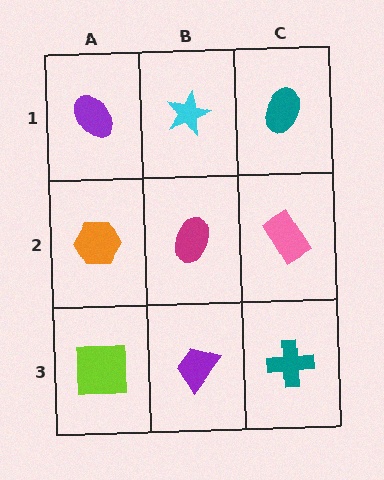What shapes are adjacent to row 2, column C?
A teal ellipse (row 1, column C), a teal cross (row 3, column C), a magenta ellipse (row 2, column B).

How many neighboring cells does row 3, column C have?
2.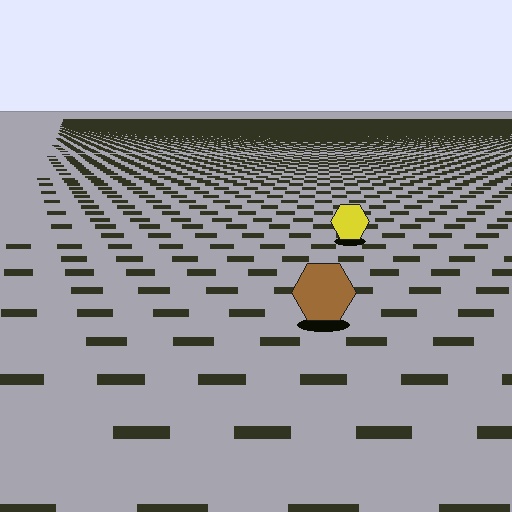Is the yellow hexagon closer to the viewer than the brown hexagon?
No. The brown hexagon is closer — you can tell from the texture gradient: the ground texture is coarser near it.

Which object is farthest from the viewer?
The yellow hexagon is farthest from the viewer. It appears smaller and the ground texture around it is denser.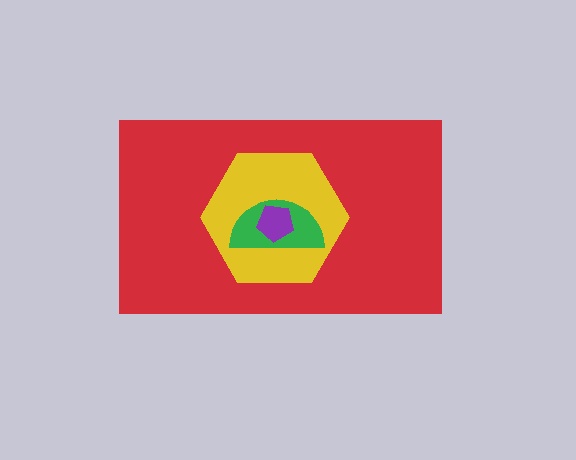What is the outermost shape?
The red rectangle.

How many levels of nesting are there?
4.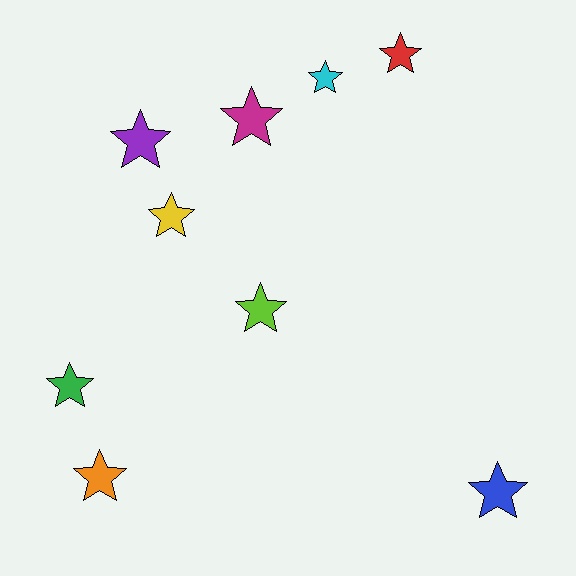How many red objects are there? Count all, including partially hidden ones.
There is 1 red object.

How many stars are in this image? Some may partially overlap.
There are 9 stars.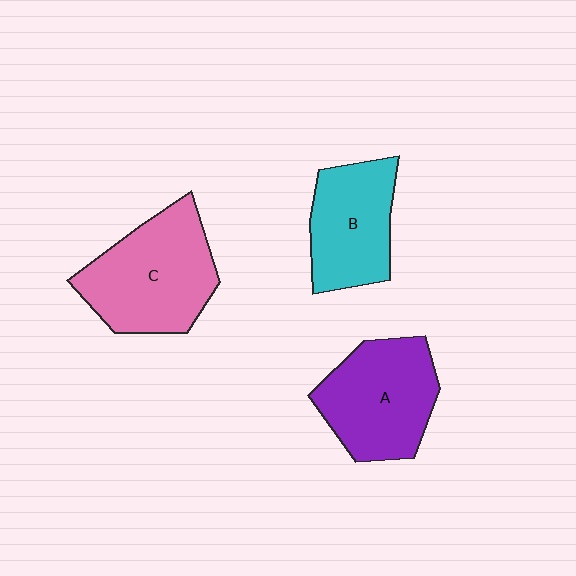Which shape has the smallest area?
Shape B (cyan).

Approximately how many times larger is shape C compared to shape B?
Approximately 1.3 times.